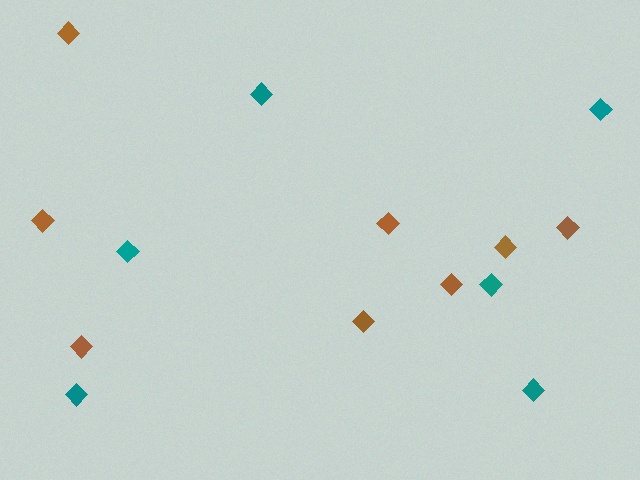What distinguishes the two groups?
There are 2 groups: one group of brown diamonds (8) and one group of teal diamonds (6).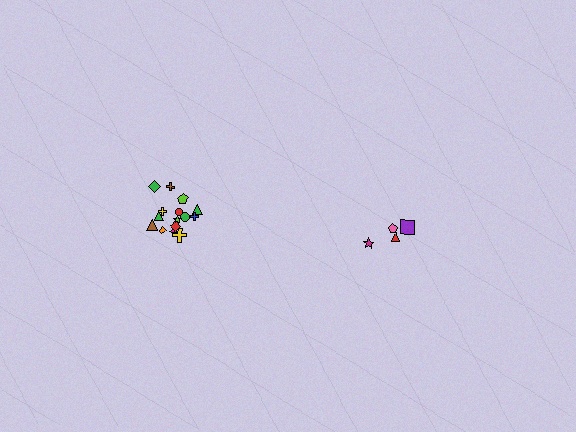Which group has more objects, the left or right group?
The left group.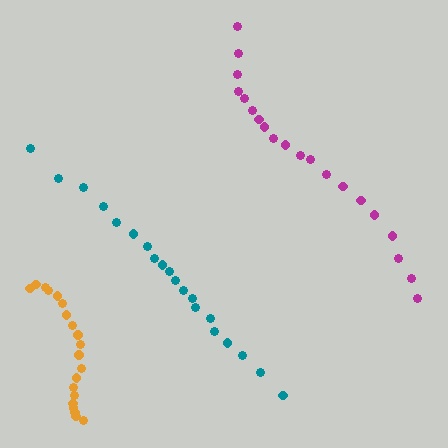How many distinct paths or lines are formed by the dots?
There are 3 distinct paths.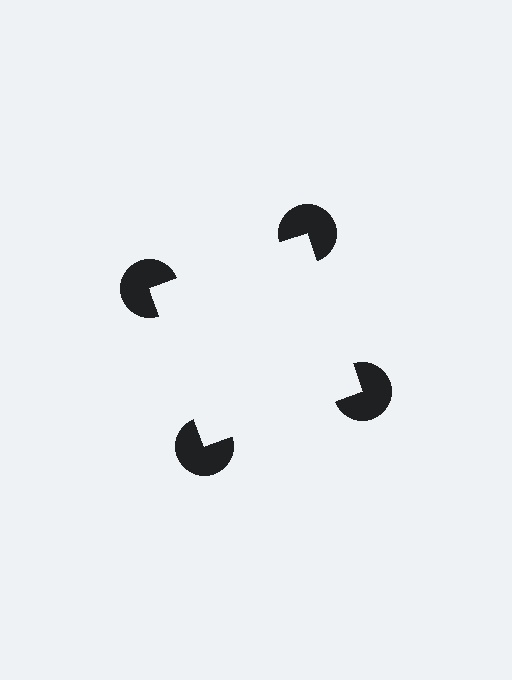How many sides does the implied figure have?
4 sides.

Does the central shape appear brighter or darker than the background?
It typically appears slightly brighter than the background, even though no actual brightness change is drawn.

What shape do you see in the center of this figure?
An illusory square — its edges are inferred from the aligned wedge cuts in the pac-man discs, not physically drawn.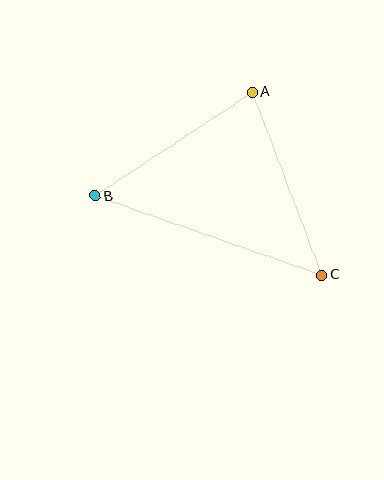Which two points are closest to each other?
Points A and B are closest to each other.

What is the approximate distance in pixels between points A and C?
The distance between A and C is approximately 195 pixels.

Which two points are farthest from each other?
Points B and C are farthest from each other.